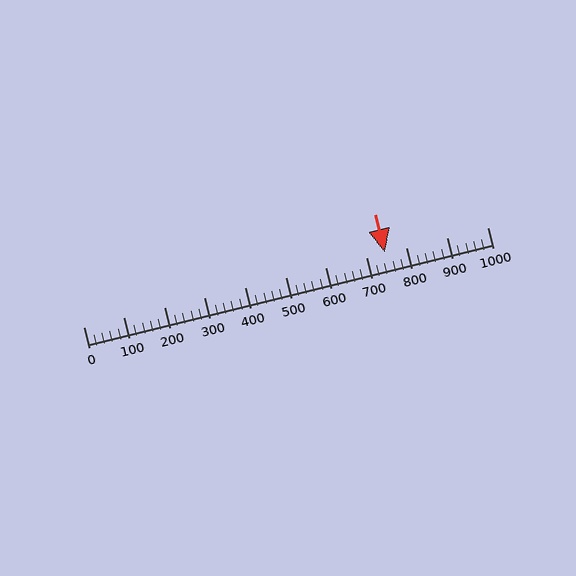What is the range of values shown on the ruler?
The ruler shows values from 0 to 1000.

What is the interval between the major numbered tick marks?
The major tick marks are spaced 100 units apart.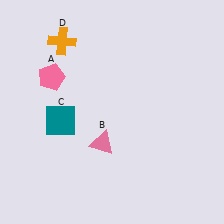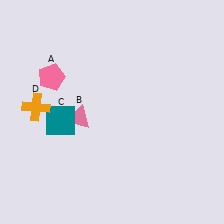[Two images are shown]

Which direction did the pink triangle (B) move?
The pink triangle (B) moved up.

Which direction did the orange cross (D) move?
The orange cross (D) moved down.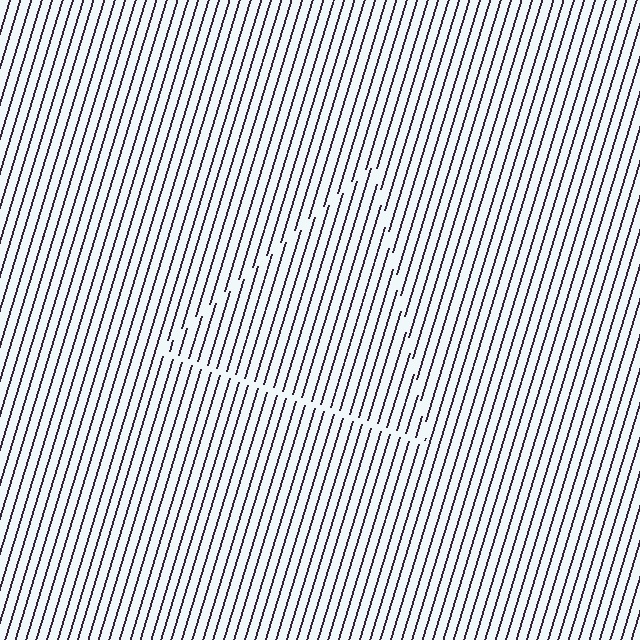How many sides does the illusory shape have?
3 sides — the line-ends trace a triangle.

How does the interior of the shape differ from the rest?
The interior of the shape contains the same grating, shifted by half a period — the contour is defined by the phase discontinuity where line-ends from the inner and outer gratings abut.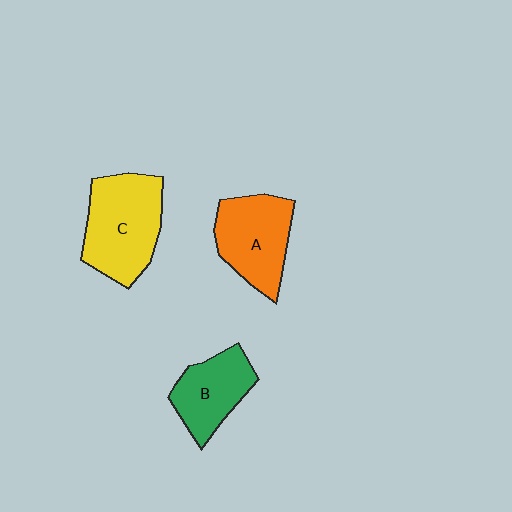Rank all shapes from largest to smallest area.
From largest to smallest: C (yellow), A (orange), B (green).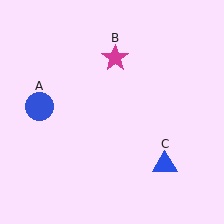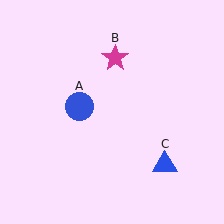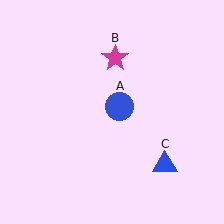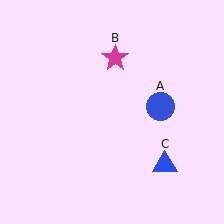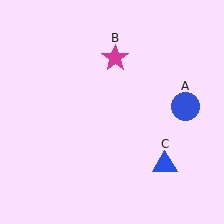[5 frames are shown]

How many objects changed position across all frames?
1 object changed position: blue circle (object A).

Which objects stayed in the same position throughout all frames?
Magenta star (object B) and blue triangle (object C) remained stationary.